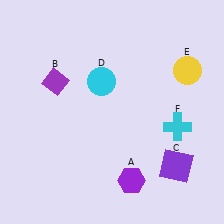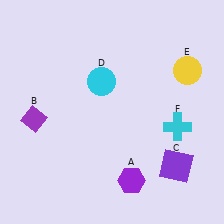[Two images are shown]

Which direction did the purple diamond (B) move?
The purple diamond (B) moved down.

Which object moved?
The purple diamond (B) moved down.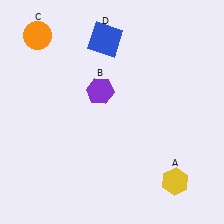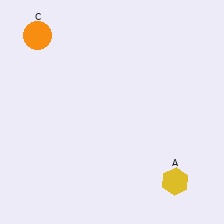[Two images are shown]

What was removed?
The purple hexagon (B), the blue square (D) were removed in Image 2.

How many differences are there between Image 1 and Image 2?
There are 2 differences between the two images.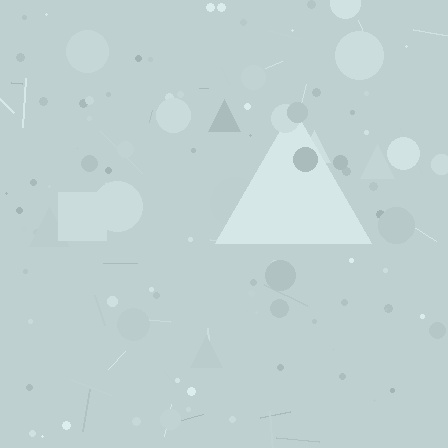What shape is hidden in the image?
A triangle is hidden in the image.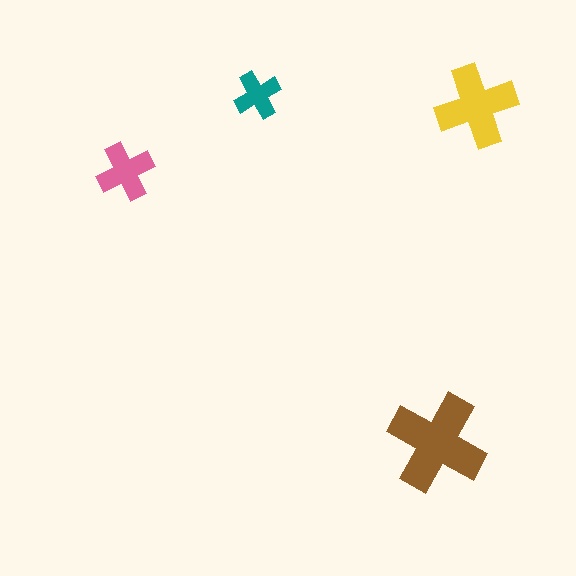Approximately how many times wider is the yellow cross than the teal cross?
About 1.5 times wider.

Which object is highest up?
The teal cross is topmost.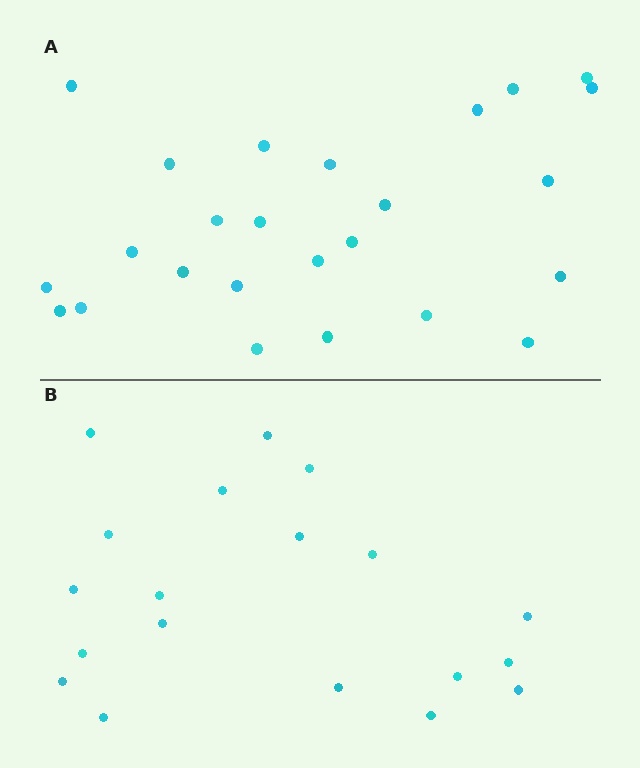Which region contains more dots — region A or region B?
Region A (the top region) has more dots.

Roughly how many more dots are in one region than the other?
Region A has about 6 more dots than region B.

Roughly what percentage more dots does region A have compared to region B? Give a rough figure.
About 30% more.